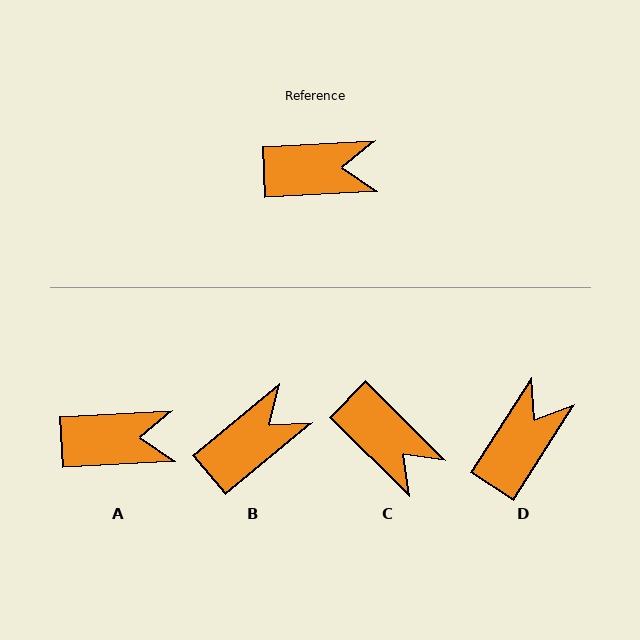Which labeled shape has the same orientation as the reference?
A.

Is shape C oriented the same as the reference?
No, it is off by about 48 degrees.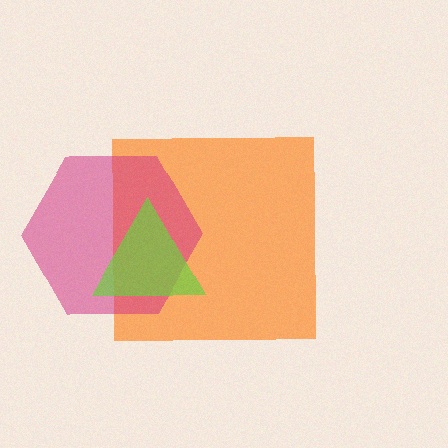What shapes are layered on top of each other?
The layered shapes are: an orange square, a magenta hexagon, a lime triangle.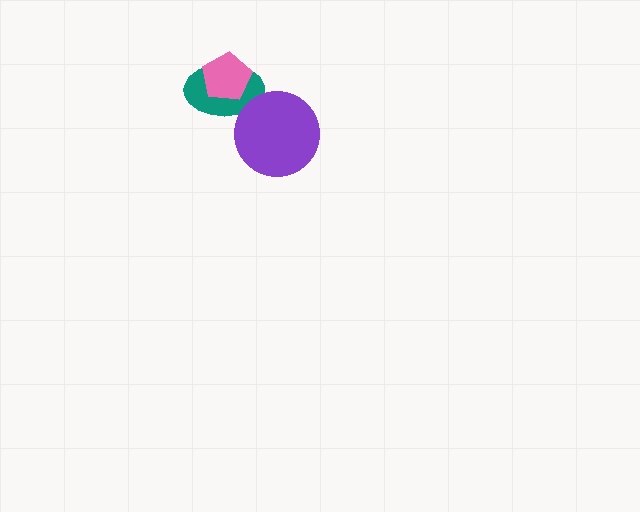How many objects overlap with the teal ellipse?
2 objects overlap with the teal ellipse.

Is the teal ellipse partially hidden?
Yes, it is partially covered by another shape.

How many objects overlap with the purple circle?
1 object overlaps with the purple circle.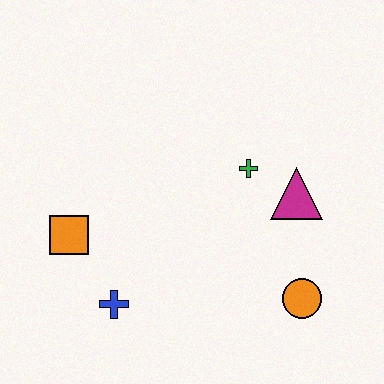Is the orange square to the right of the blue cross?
No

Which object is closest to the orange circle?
The magenta triangle is closest to the orange circle.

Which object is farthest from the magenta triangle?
The orange square is farthest from the magenta triangle.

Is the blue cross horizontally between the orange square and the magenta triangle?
Yes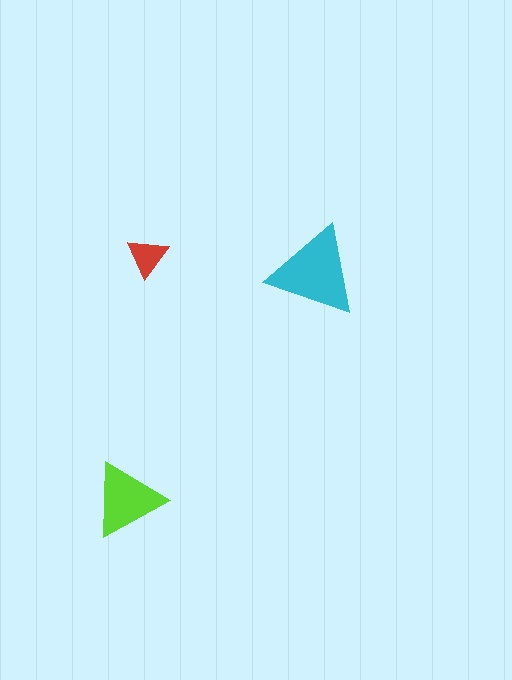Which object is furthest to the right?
The cyan triangle is rightmost.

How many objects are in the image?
There are 3 objects in the image.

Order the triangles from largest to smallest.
the cyan one, the lime one, the red one.